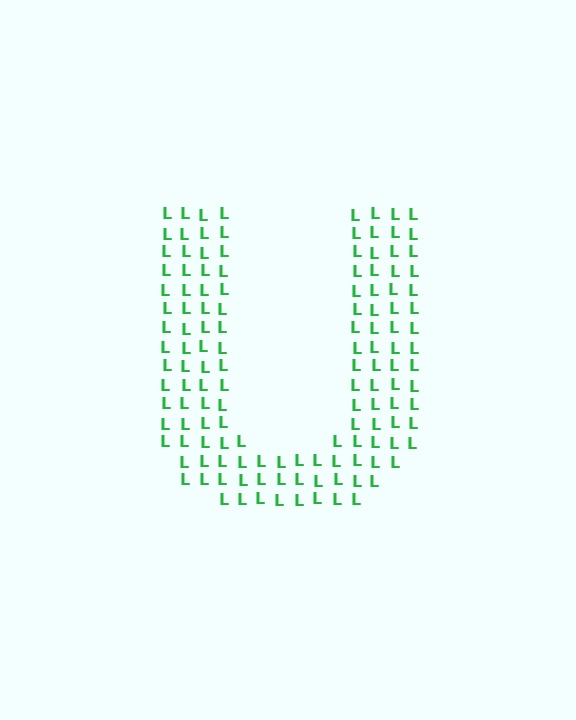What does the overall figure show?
The overall figure shows the letter U.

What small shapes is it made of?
It is made of small letter L's.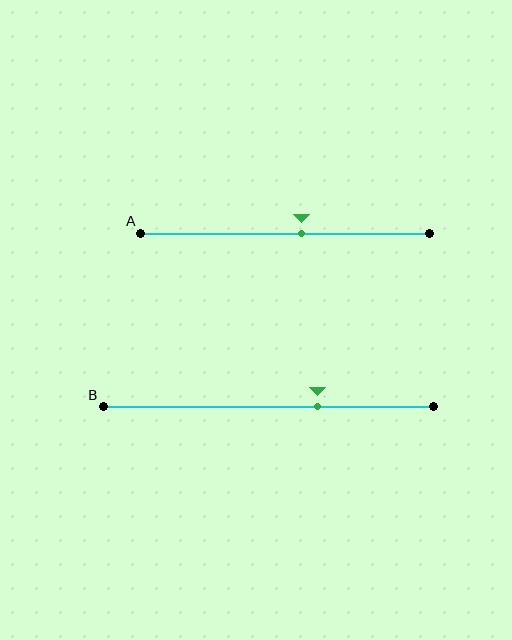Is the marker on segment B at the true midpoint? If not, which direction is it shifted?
No, the marker on segment B is shifted to the right by about 15% of the segment length.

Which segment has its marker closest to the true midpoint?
Segment A has its marker closest to the true midpoint.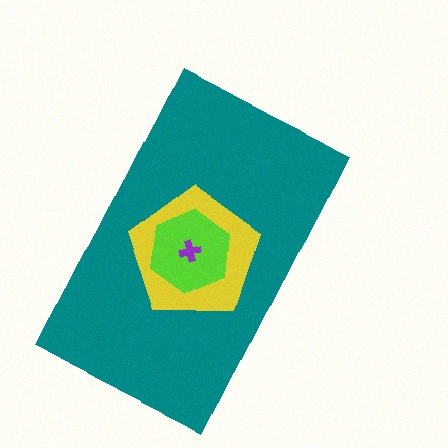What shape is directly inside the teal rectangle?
The yellow pentagon.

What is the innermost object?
The purple cross.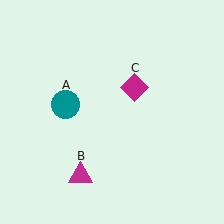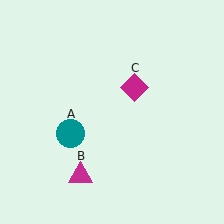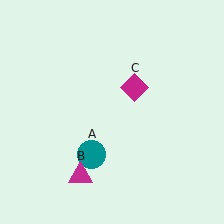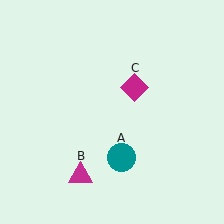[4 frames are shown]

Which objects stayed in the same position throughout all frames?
Magenta triangle (object B) and magenta diamond (object C) remained stationary.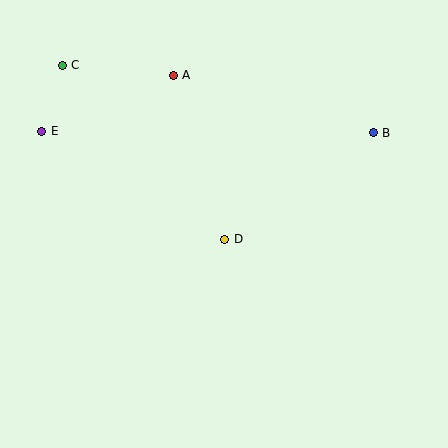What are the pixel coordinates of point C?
Point C is at (62, 65).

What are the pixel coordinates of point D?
Point D is at (225, 239).